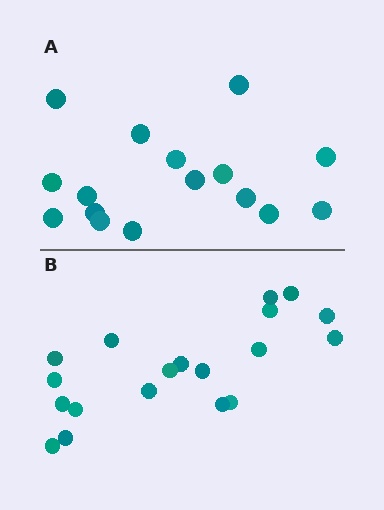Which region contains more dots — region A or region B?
Region B (the bottom region) has more dots.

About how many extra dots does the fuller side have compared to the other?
Region B has just a few more — roughly 2 or 3 more dots than region A.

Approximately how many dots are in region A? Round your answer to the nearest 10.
About 20 dots. (The exact count is 16, which rounds to 20.)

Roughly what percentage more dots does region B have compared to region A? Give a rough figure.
About 20% more.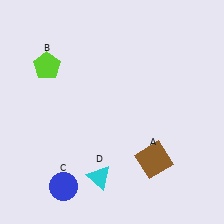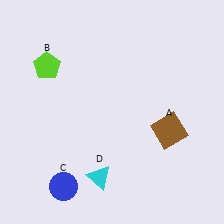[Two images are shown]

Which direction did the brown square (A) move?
The brown square (A) moved up.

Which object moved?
The brown square (A) moved up.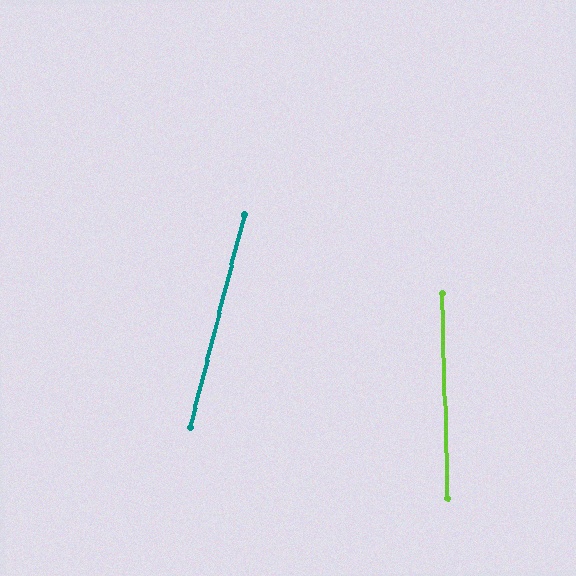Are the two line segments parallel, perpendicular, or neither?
Neither parallel nor perpendicular — they differ by about 16°.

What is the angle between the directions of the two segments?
Approximately 16 degrees.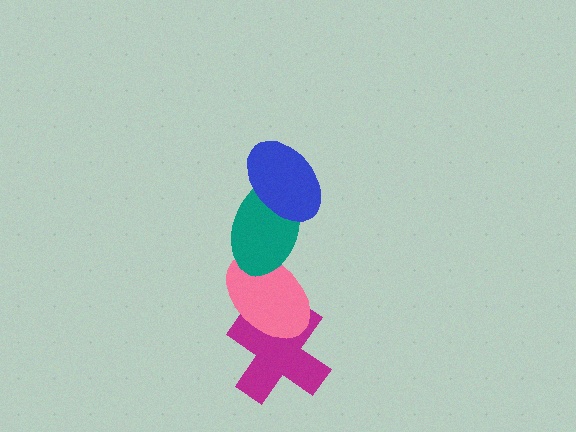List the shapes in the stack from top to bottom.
From top to bottom: the blue ellipse, the teal ellipse, the pink ellipse, the magenta cross.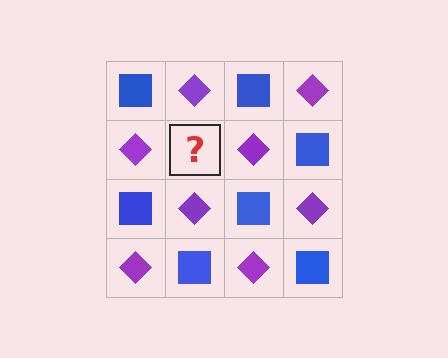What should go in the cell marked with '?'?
The missing cell should contain a blue square.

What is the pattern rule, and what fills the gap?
The rule is that it alternates blue square and purple diamond in a checkerboard pattern. The gap should be filled with a blue square.